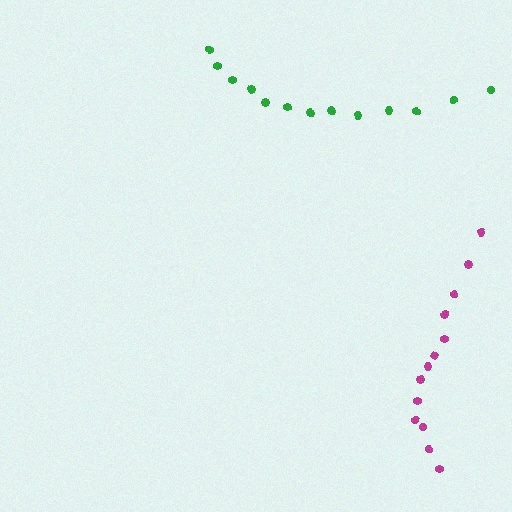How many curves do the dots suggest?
There are 2 distinct paths.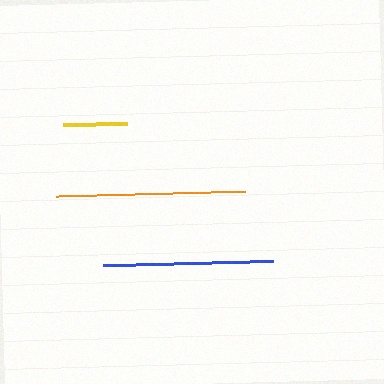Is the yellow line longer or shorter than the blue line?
The blue line is longer than the yellow line.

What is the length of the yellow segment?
The yellow segment is approximately 65 pixels long.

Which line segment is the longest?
The orange line is the longest at approximately 189 pixels.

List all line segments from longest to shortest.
From longest to shortest: orange, blue, yellow.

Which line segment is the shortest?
The yellow line is the shortest at approximately 65 pixels.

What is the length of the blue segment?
The blue segment is approximately 170 pixels long.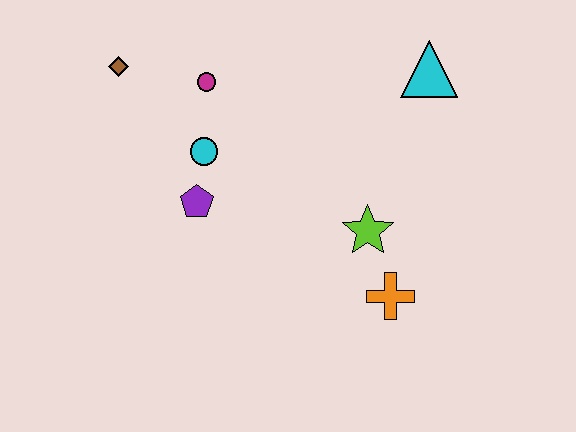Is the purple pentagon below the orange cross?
No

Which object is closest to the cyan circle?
The purple pentagon is closest to the cyan circle.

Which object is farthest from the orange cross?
The brown diamond is farthest from the orange cross.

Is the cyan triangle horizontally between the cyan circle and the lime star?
No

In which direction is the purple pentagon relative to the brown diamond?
The purple pentagon is below the brown diamond.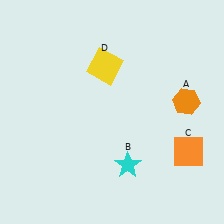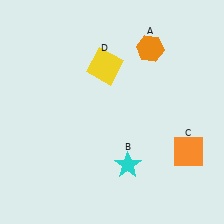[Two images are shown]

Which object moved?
The orange hexagon (A) moved up.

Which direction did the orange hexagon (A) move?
The orange hexagon (A) moved up.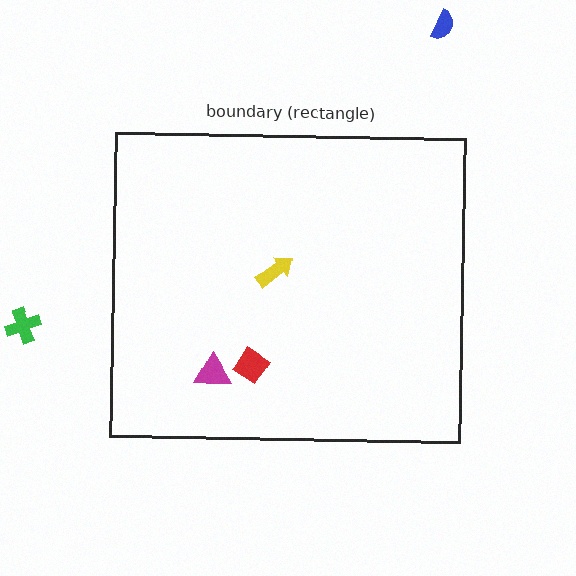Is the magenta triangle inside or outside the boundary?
Inside.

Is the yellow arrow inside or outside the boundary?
Inside.